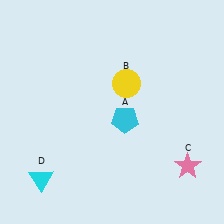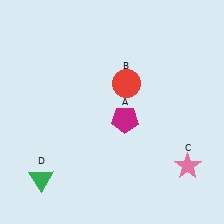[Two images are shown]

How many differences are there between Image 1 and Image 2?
There are 3 differences between the two images.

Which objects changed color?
A changed from cyan to magenta. B changed from yellow to red. D changed from cyan to green.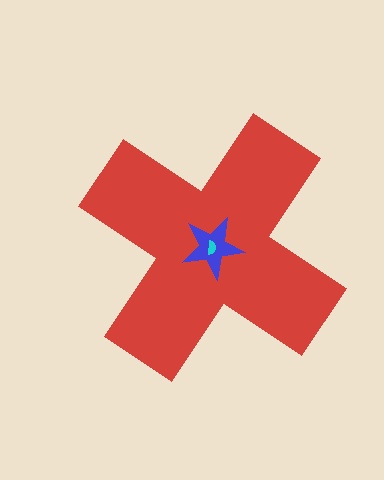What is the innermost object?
The cyan semicircle.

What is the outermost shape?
The red cross.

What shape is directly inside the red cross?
The blue star.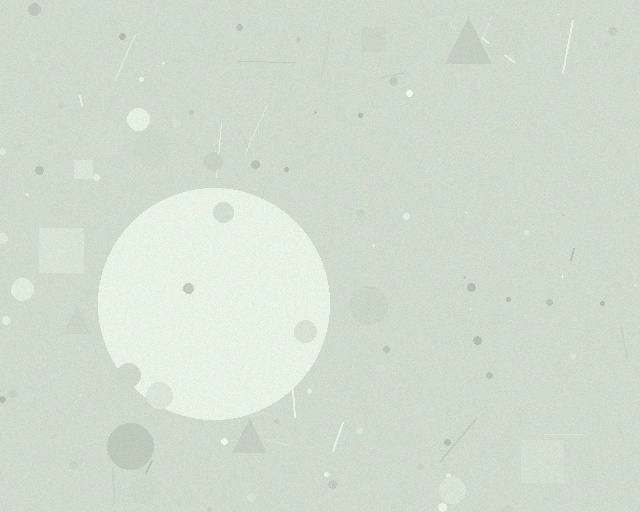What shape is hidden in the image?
A circle is hidden in the image.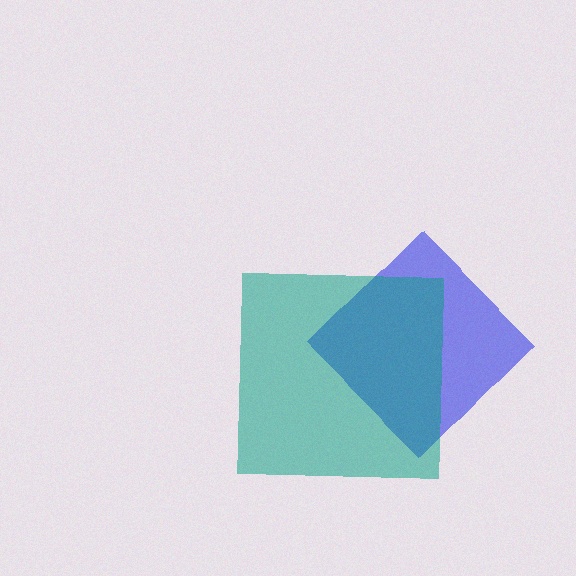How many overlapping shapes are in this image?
There are 2 overlapping shapes in the image.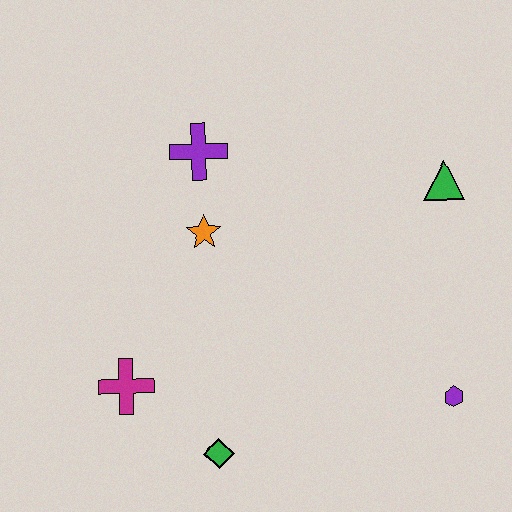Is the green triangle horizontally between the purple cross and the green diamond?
No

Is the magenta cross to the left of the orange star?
Yes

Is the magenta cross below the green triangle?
Yes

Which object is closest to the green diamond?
The magenta cross is closest to the green diamond.